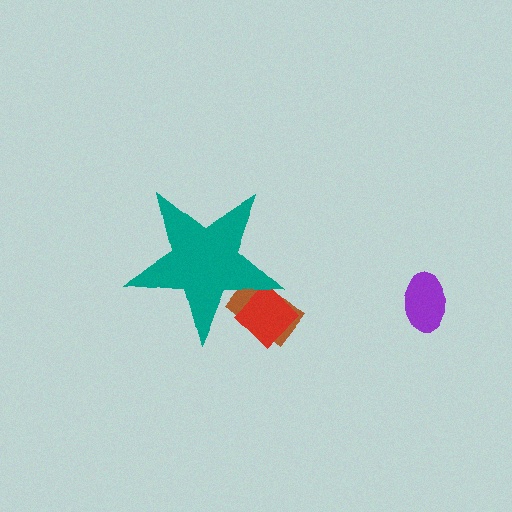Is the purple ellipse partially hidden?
No, the purple ellipse is fully visible.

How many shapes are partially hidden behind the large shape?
2 shapes are partially hidden.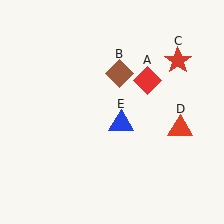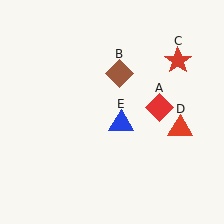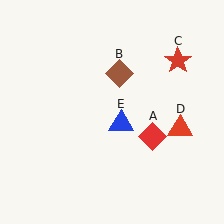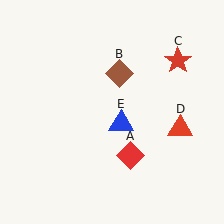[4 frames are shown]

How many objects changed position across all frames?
1 object changed position: red diamond (object A).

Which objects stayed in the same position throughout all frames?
Brown diamond (object B) and red star (object C) and red triangle (object D) and blue triangle (object E) remained stationary.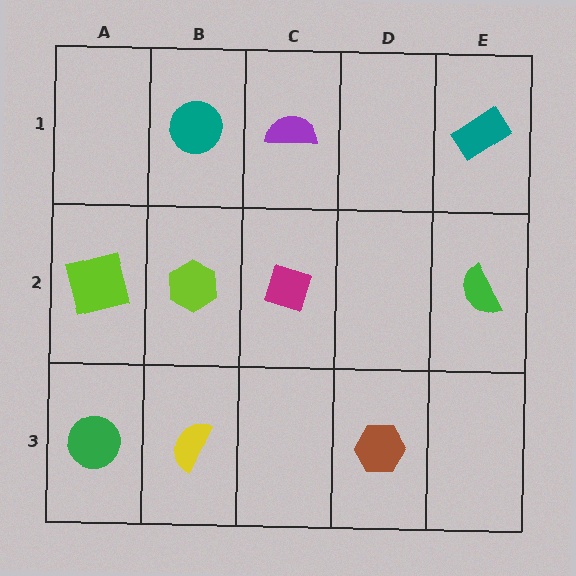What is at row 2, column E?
A green semicircle.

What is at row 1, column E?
A teal rectangle.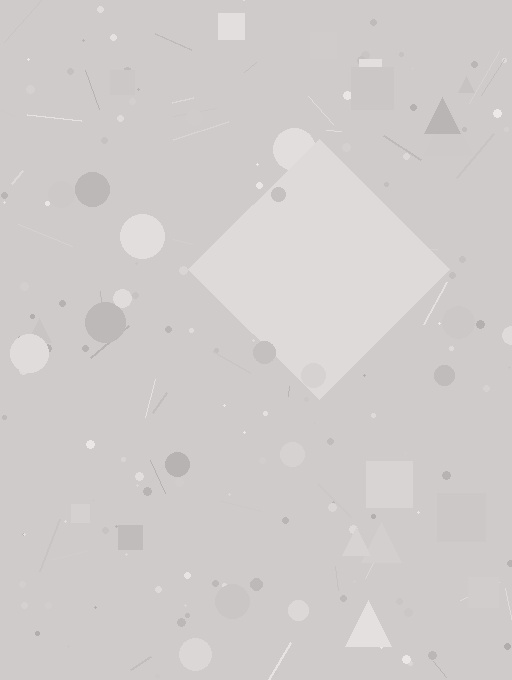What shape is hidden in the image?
A diamond is hidden in the image.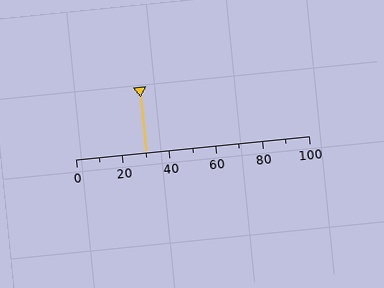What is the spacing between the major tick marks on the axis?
The major ticks are spaced 20 apart.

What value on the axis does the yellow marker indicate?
The marker indicates approximately 30.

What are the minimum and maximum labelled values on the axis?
The axis runs from 0 to 100.